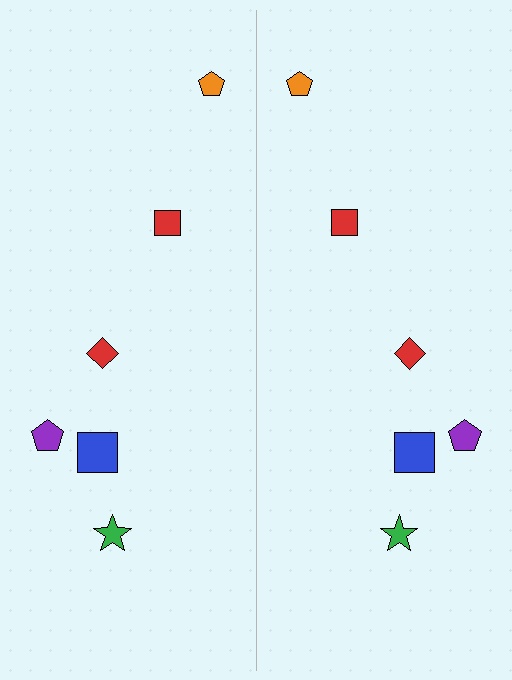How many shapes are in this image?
There are 12 shapes in this image.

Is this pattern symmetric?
Yes, this pattern has bilateral (reflection) symmetry.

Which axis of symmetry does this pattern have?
The pattern has a vertical axis of symmetry running through the center of the image.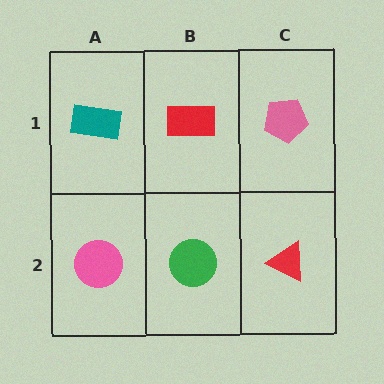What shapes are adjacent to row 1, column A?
A pink circle (row 2, column A), a red rectangle (row 1, column B).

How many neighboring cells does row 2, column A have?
2.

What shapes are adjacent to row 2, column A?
A teal rectangle (row 1, column A), a green circle (row 2, column B).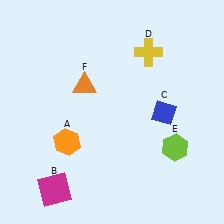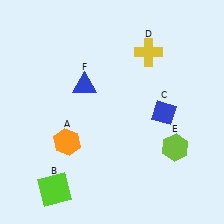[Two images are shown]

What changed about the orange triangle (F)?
In Image 1, F is orange. In Image 2, it changed to blue.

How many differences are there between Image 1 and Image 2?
There are 2 differences between the two images.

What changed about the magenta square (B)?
In Image 1, B is magenta. In Image 2, it changed to lime.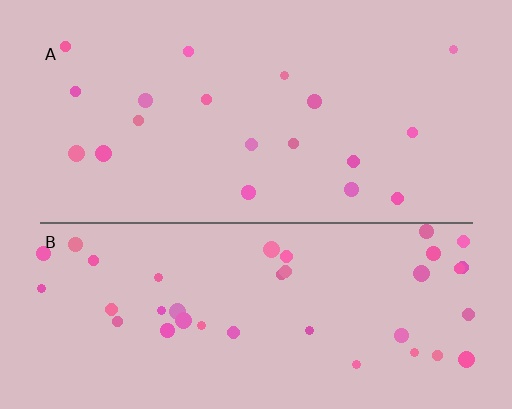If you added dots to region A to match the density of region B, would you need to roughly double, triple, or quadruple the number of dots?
Approximately double.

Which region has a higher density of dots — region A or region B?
B (the bottom).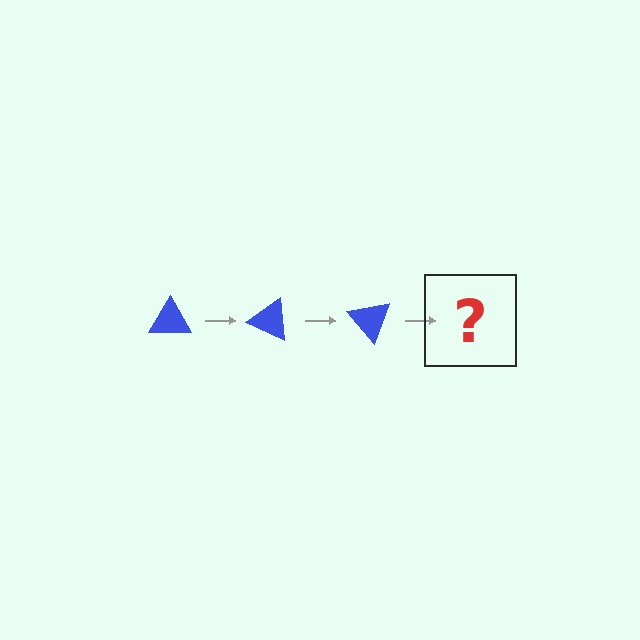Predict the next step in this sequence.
The next step is a blue triangle rotated 75 degrees.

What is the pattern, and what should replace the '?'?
The pattern is that the triangle rotates 25 degrees each step. The '?' should be a blue triangle rotated 75 degrees.